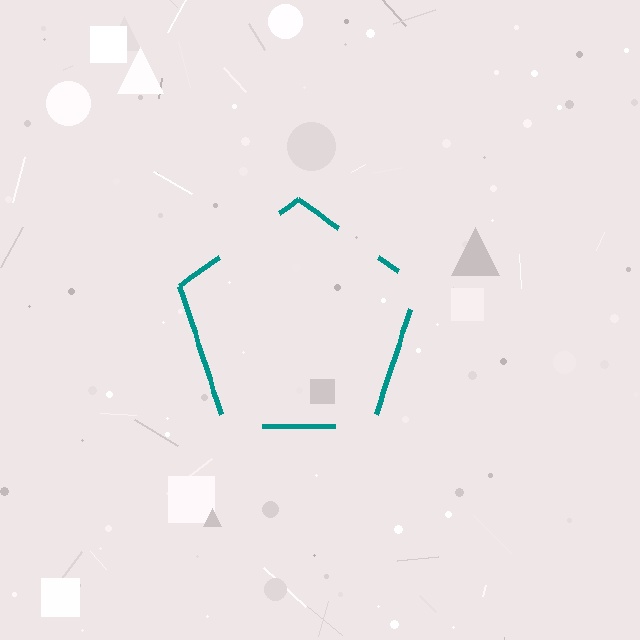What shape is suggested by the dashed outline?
The dashed outline suggests a pentagon.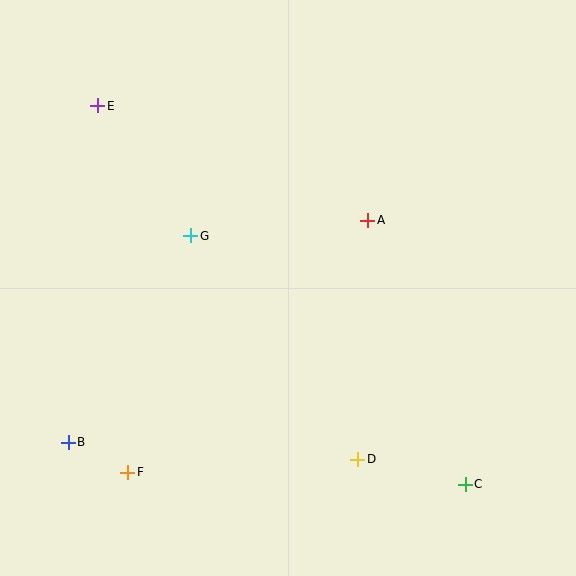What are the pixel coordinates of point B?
Point B is at (68, 442).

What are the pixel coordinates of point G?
Point G is at (191, 236).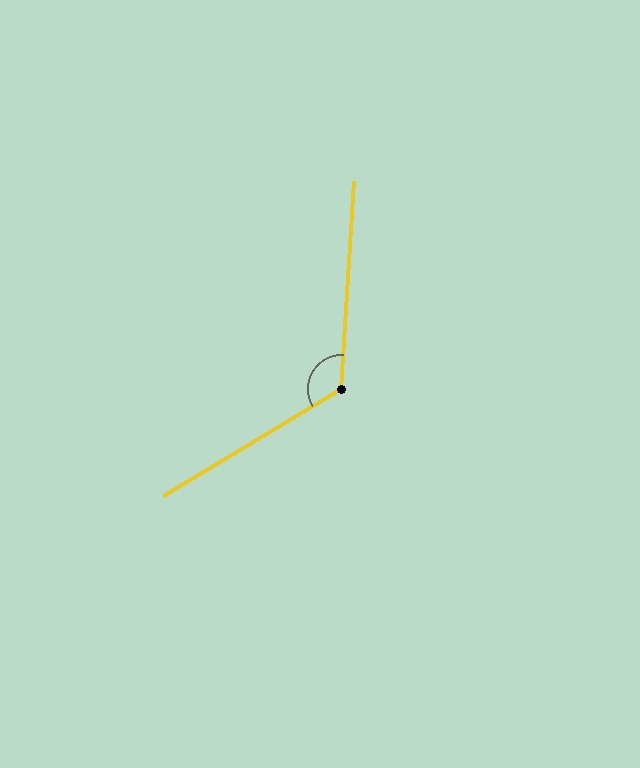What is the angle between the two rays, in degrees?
Approximately 125 degrees.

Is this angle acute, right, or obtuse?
It is obtuse.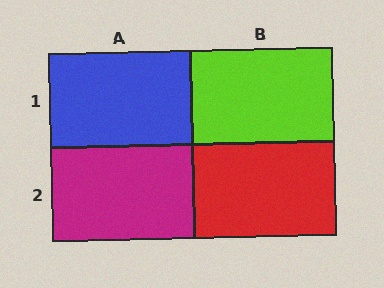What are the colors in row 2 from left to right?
Magenta, red.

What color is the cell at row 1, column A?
Blue.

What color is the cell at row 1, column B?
Lime.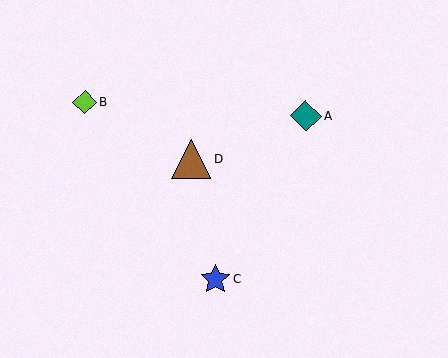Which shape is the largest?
The brown triangle (labeled D) is the largest.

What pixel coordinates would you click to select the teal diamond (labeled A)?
Click at (306, 116) to select the teal diamond A.